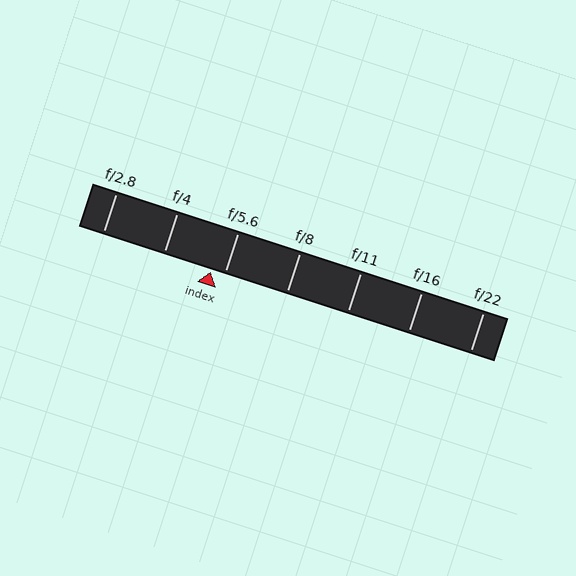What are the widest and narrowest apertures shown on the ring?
The widest aperture shown is f/2.8 and the narrowest is f/22.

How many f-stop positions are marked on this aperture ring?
There are 7 f-stop positions marked.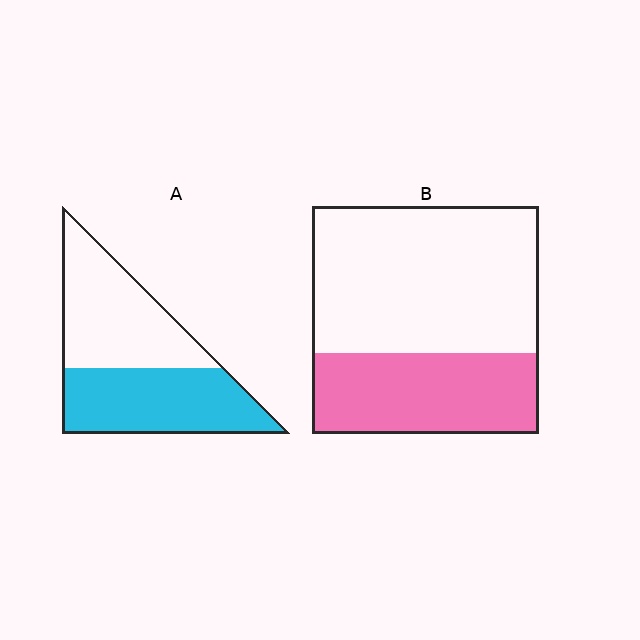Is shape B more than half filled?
No.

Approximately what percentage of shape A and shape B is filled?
A is approximately 50% and B is approximately 35%.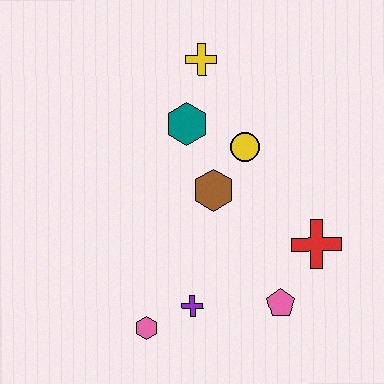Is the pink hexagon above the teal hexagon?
No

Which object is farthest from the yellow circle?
The pink hexagon is farthest from the yellow circle.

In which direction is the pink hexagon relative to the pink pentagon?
The pink hexagon is to the left of the pink pentagon.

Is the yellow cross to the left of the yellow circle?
Yes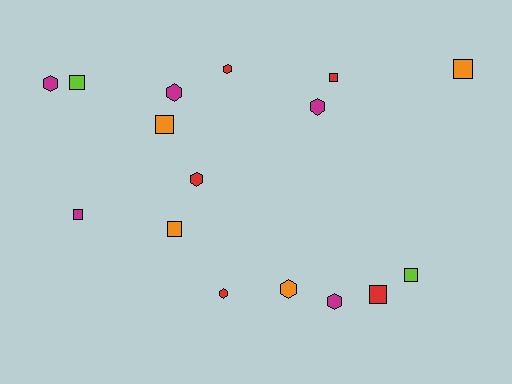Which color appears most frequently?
Red, with 5 objects.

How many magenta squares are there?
There is 1 magenta square.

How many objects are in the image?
There are 16 objects.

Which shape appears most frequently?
Square, with 8 objects.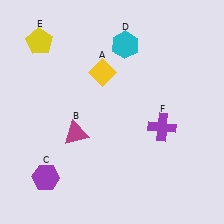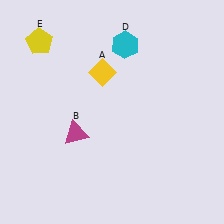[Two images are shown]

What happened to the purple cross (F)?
The purple cross (F) was removed in Image 2. It was in the bottom-right area of Image 1.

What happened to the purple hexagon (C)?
The purple hexagon (C) was removed in Image 2. It was in the bottom-left area of Image 1.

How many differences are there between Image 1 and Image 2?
There are 2 differences between the two images.